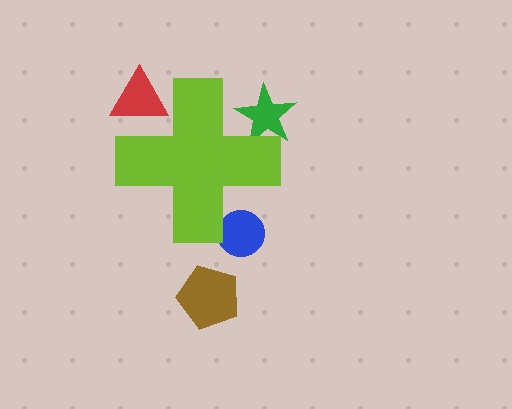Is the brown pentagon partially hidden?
No, the brown pentagon is fully visible.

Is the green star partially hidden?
Yes, the green star is partially hidden behind the lime cross.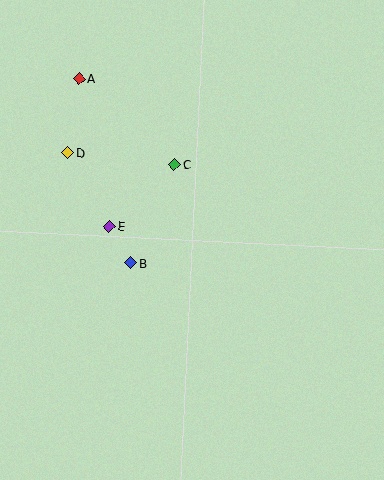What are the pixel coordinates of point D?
Point D is at (68, 153).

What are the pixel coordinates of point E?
Point E is at (109, 226).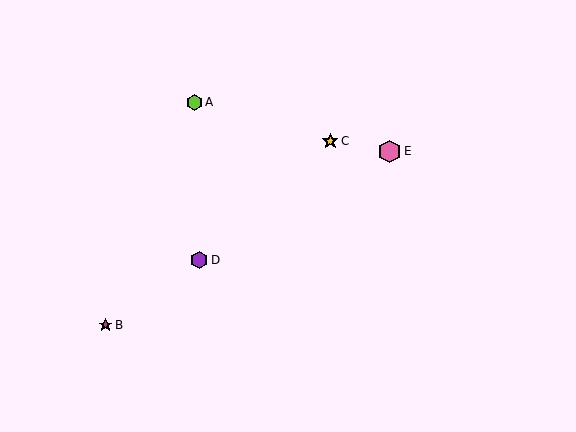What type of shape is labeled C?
Shape C is a yellow star.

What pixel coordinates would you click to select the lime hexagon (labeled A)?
Click at (194, 102) to select the lime hexagon A.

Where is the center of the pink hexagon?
The center of the pink hexagon is at (389, 151).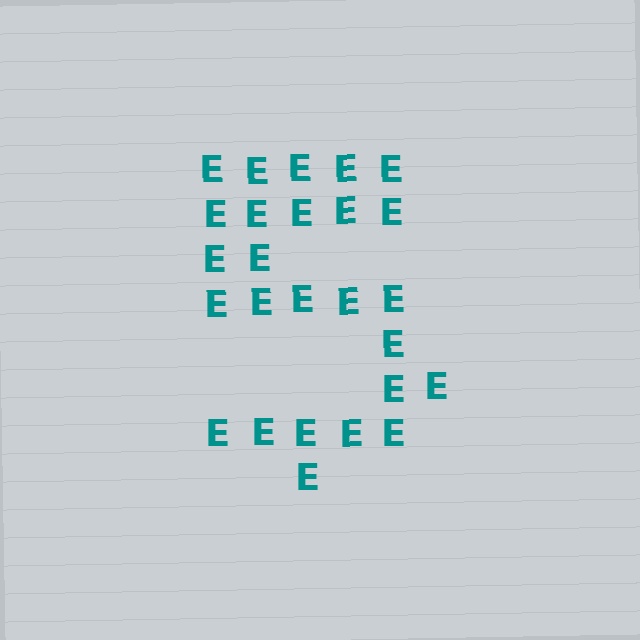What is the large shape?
The large shape is the digit 5.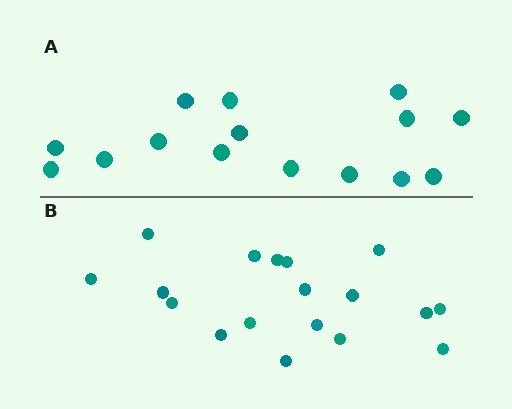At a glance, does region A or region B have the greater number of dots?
Region B (the bottom region) has more dots.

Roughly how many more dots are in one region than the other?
Region B has just a few more — roughly 2 or 3 more dots than region A.